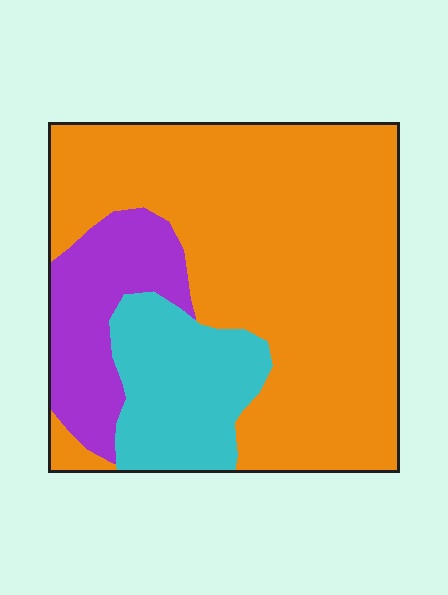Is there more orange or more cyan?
Orange.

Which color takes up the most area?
Orange, at roughly 65%.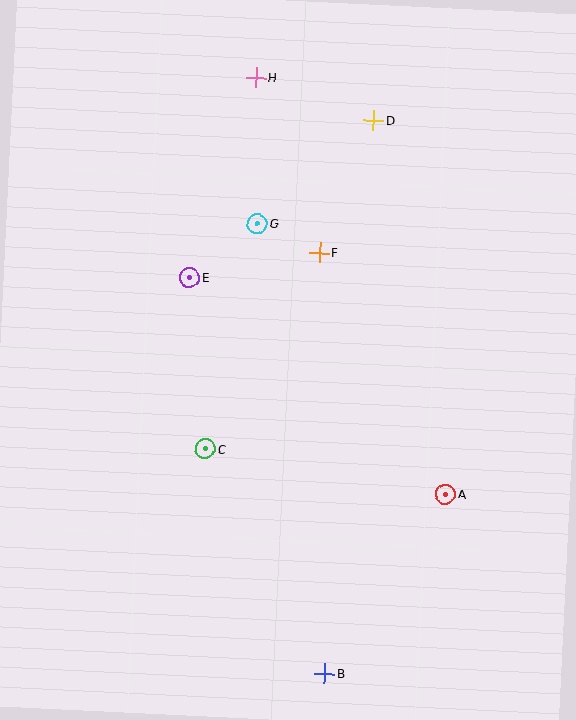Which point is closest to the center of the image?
Point F at (320, 252) is closest to the center.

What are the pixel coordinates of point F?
Point F is at (320, 252).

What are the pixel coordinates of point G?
Point G is at (257, 224).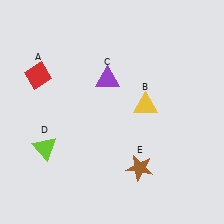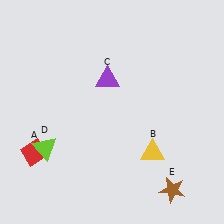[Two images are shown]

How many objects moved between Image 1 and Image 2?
3 objects moved between the two images.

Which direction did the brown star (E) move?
The brown star (E) moved right.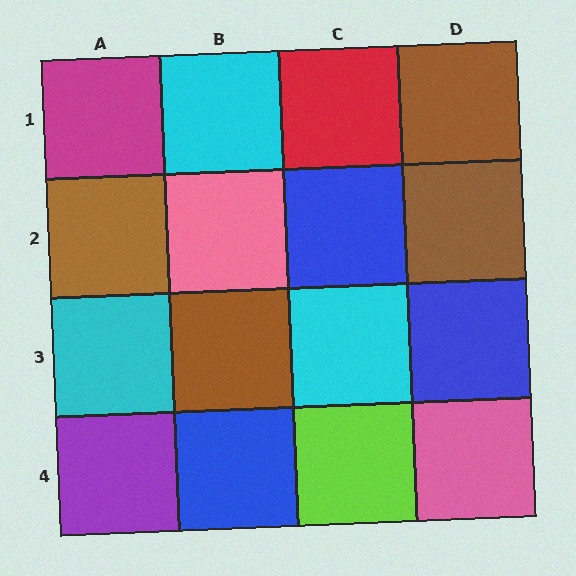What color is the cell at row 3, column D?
Blue.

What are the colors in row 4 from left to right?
Purple, blue, lime, pink.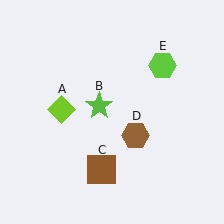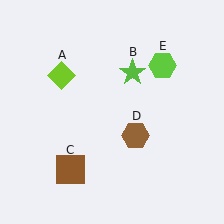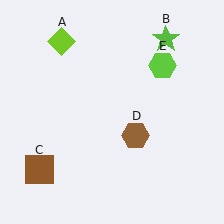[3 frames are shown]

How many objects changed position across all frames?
3 objects changed position: lime diamond (object A), lime star (object B), brown square (object C).